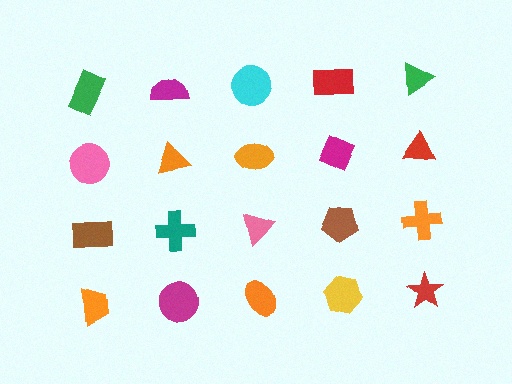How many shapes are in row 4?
5 shapes.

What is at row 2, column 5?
A red triangle.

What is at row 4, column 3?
An orange ellipse.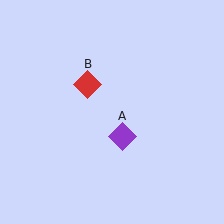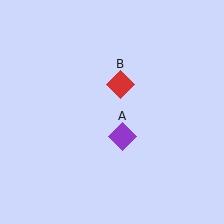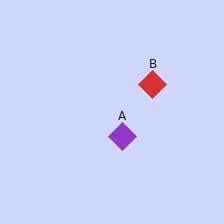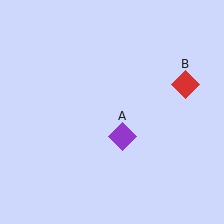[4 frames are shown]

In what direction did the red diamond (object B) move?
The red diamond (object B) moved right.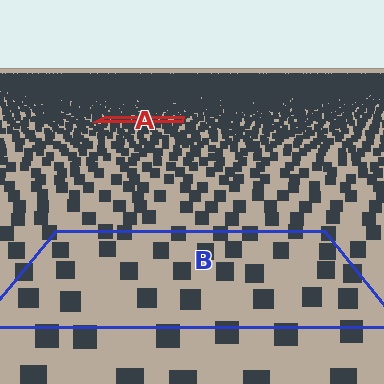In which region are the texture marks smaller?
The texture marks are smaller in region A, because it is farther away.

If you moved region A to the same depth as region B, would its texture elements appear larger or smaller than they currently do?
They would appear larger. At a closer depth, the same texture elements are projected at a bigger on-screen size.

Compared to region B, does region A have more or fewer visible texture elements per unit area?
Region A has more texture elements per unit area — they are packed more densely because it is farther away.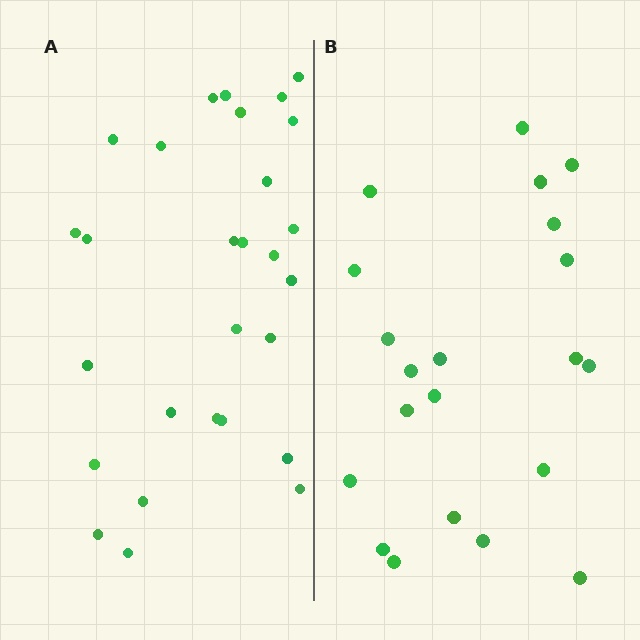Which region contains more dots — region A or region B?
Region A (the left region) has more dots.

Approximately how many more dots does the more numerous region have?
Region A has roughly 8 or so more dots than region B.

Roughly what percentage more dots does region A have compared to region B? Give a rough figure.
About 35% more.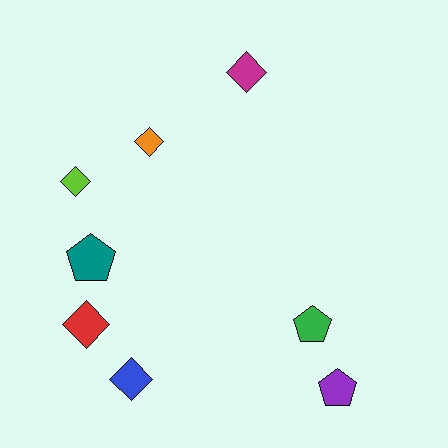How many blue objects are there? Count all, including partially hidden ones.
There is 1 blue object.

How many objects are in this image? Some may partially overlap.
There are 8 objects.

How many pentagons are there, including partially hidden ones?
There are 3 pentagons.